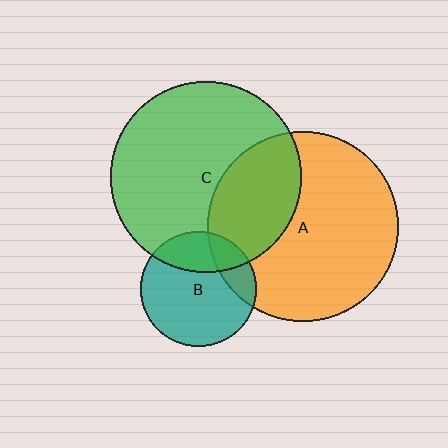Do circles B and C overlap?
Yes.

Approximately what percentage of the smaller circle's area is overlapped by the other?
Approximately 25%.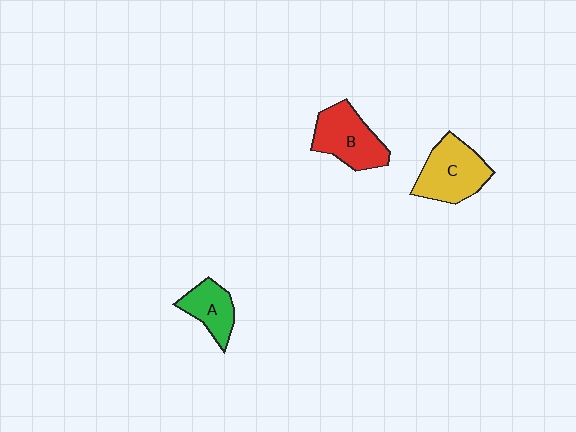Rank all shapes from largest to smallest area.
From largest to smallest: C (yellow), B (red), A (green).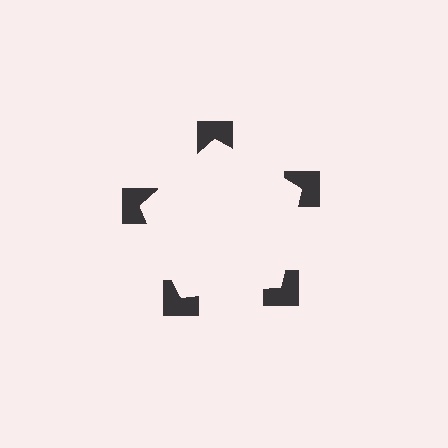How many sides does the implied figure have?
5 sides.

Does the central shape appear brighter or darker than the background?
It typically appears slightly brighter than the background, even though no actual brightness change is drawn.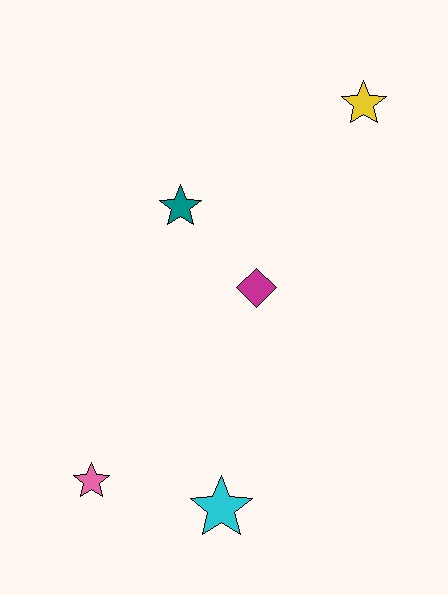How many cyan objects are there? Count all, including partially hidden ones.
There is 1 cyan object.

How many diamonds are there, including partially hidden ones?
There is 1 diamond.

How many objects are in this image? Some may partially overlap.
There are 5 objects.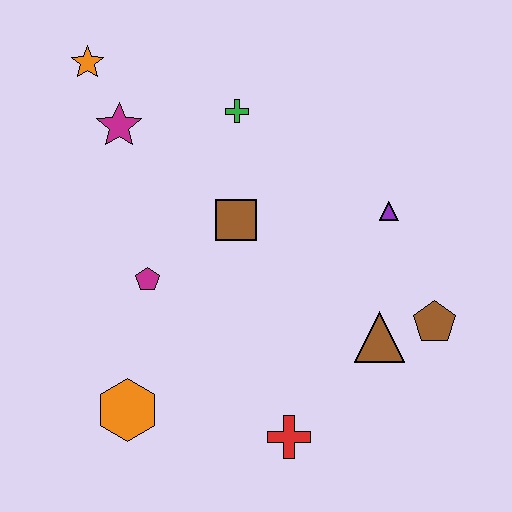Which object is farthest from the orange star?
The brown pentagon is farthest from the orange star.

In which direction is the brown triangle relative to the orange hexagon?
The brown triangle is to the right of the orange hexagon.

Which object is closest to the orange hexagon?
The magenta pentagon is closest to the orange hexagon.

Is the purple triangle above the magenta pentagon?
Yes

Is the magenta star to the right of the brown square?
No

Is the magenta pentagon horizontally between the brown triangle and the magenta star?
Yes